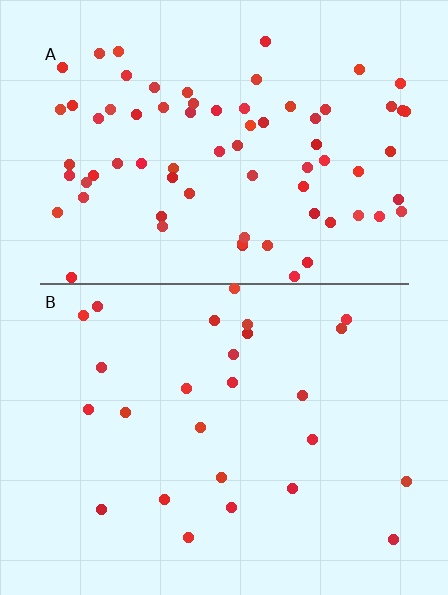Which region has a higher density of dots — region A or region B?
A (the top).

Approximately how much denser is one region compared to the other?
Approximately 2.8× — region A over region B.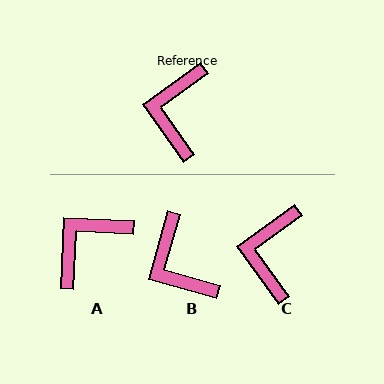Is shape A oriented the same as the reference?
No, it is off by about 38 degrees.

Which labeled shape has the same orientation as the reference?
C.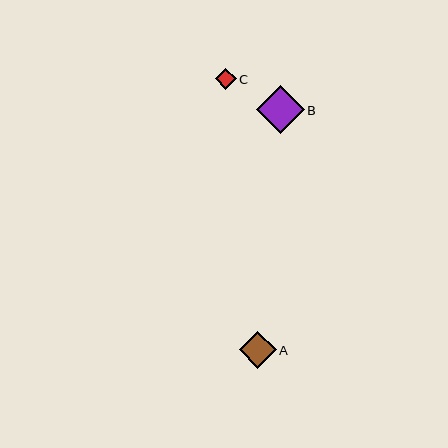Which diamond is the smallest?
Diamond C is the smallest with a size of approximately 21 pixels.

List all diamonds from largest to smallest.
From largest to smallest: B, A, C.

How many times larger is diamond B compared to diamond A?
Diamond B is approximately 1.3 times the size of diamond A.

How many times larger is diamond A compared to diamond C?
Diamond A is approximately 1.8 times the size of diamond C.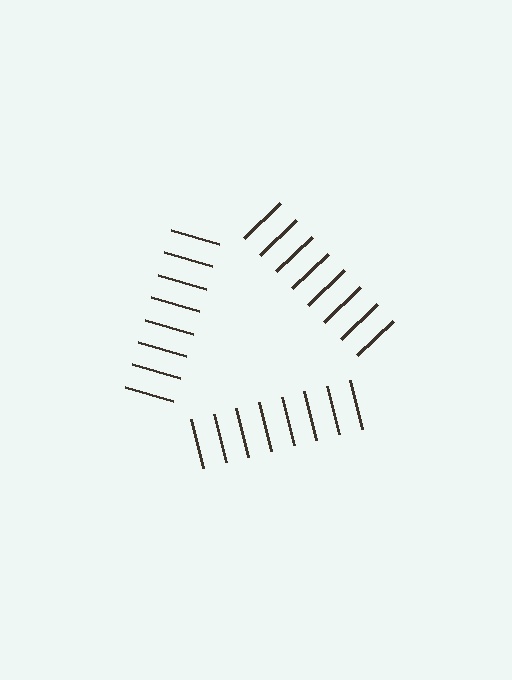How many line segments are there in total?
24 — 8 along each of the 3 edges.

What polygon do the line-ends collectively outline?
An illusory triangle — the line segments terminate on its edges but no continuous stroke is drawn.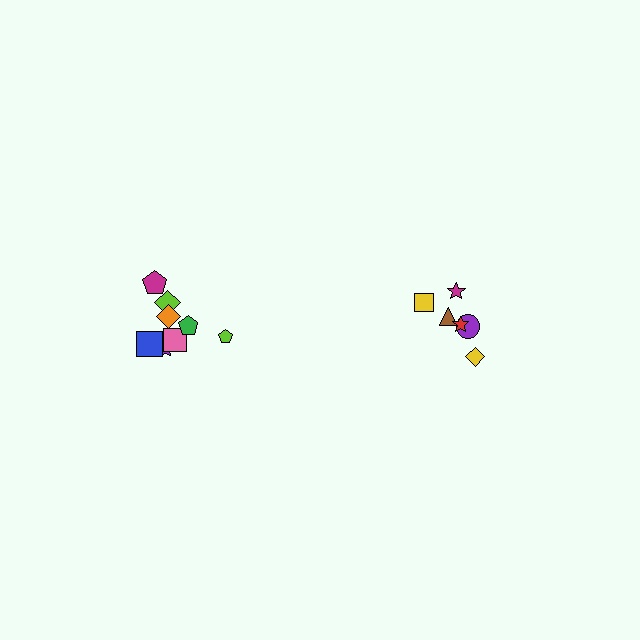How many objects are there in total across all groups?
There are 14 objects.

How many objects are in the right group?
There are 6 objects.